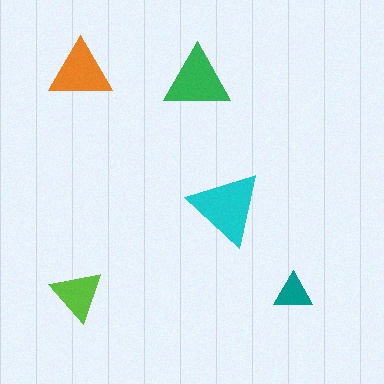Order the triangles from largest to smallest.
the cyan one, the green one, the orange one, the lime one, the teal one.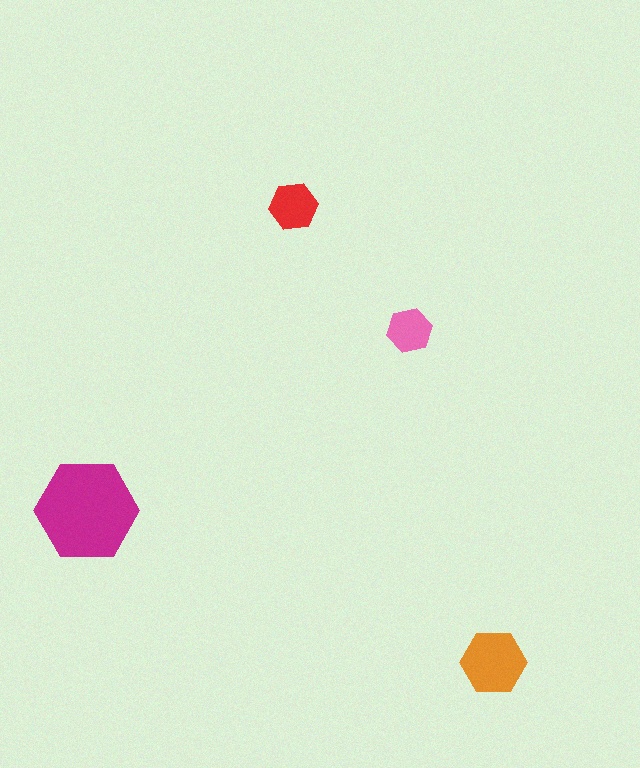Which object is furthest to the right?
The orange hexagon is rightmost.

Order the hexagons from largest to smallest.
the magenta one, the orange one, the red one, the pink one.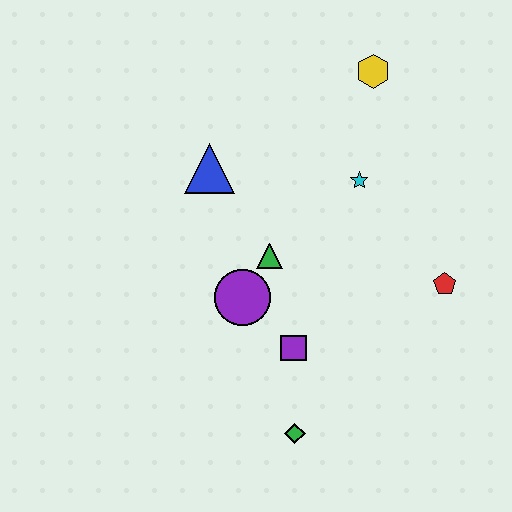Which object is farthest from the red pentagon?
The blue triangle is farthest from the red pentagon.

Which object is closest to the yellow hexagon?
The cyan star is closest to the yellow hexagon.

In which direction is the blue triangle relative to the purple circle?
The blue triangle is above the purple circle.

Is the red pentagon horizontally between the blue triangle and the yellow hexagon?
No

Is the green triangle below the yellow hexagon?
Yes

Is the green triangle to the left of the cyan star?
Yes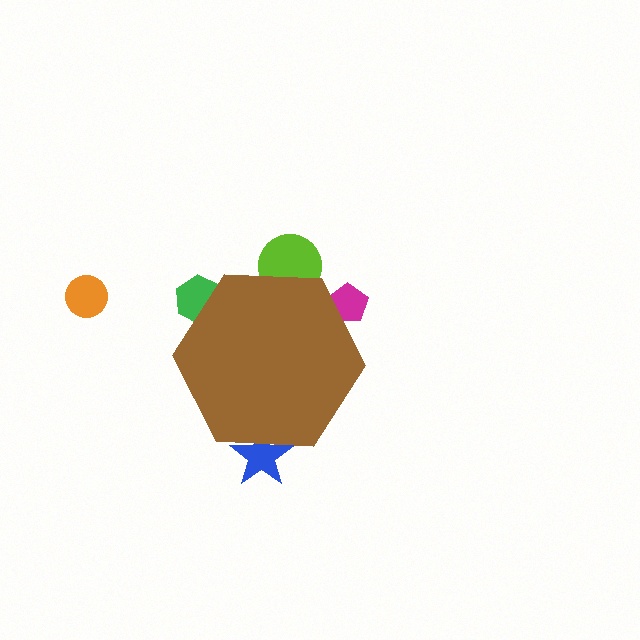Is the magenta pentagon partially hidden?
Yes, the magenta pentagon is partially hidden behind the brown hexagon.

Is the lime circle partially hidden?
Yes, the lime circle is partially hidden behind the brown hexagon.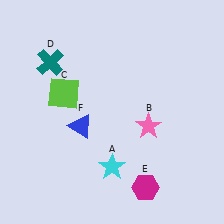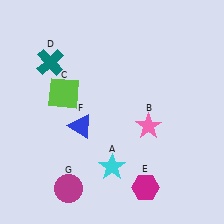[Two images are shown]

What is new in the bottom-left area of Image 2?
A magenta circle (G) was added in the bottom-left area of Image 2.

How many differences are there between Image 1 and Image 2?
There is 1 difference between the two images.